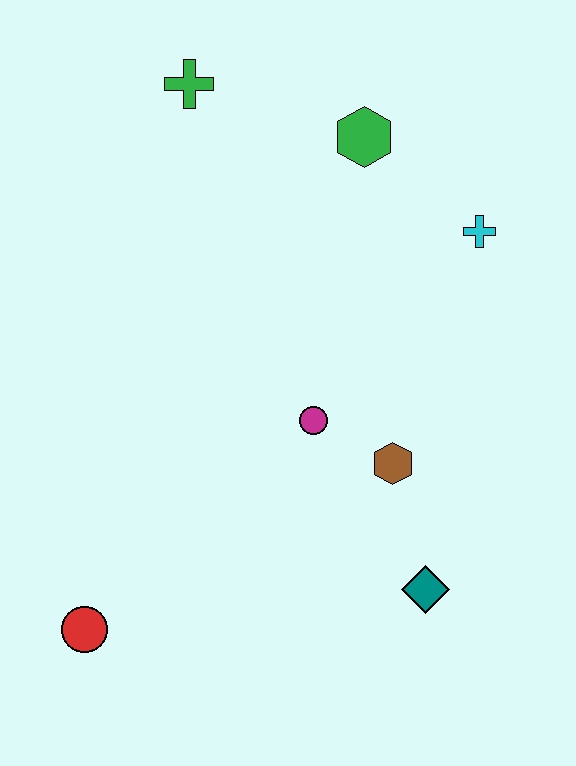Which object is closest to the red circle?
The magenta circle is closest to the red circle.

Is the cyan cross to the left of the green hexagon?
No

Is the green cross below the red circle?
No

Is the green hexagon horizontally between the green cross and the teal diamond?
Yes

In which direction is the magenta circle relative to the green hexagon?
The magenta circle is below the green hexagon.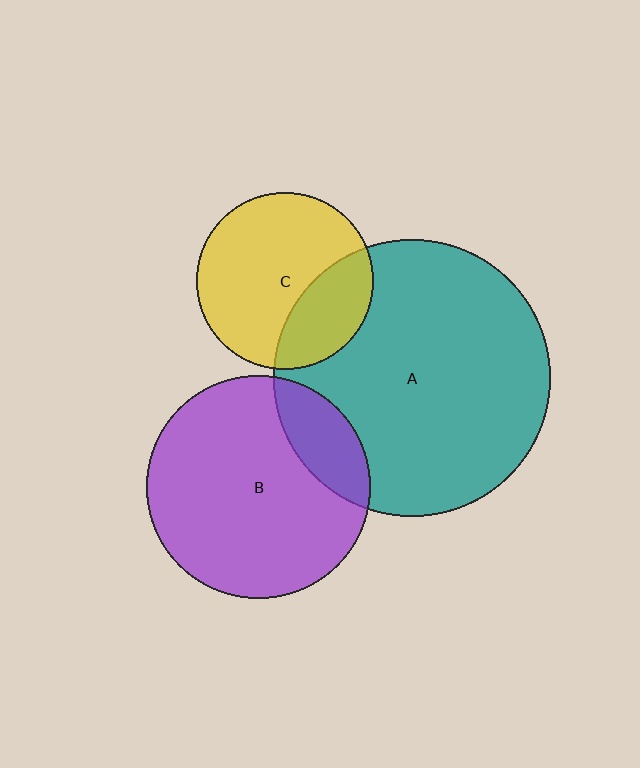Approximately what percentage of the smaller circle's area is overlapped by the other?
Approximately 20%.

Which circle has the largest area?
Circle A (teal).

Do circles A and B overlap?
Yes.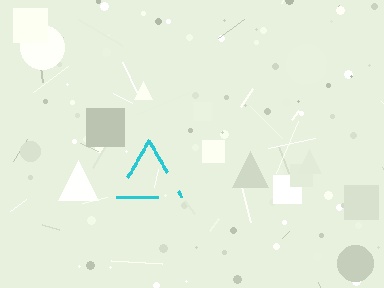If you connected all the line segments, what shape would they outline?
They would outline a triangle.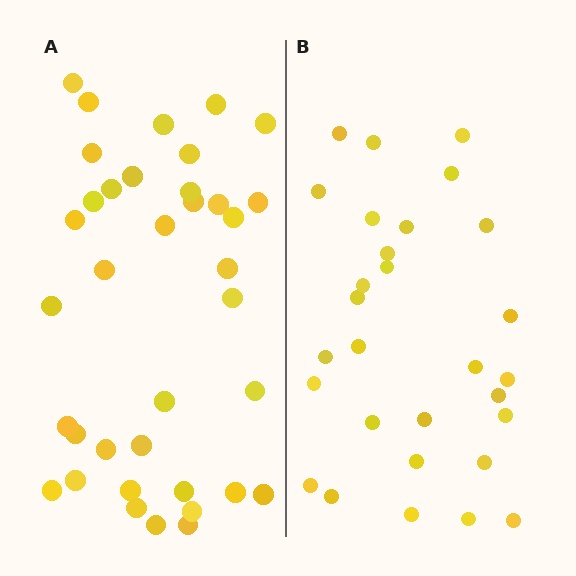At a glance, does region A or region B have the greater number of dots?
Region A (the left region) has more dots.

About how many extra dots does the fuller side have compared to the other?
Region A has roughly 8 or so more dots than region B.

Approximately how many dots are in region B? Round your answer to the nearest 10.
About 30 dots. (The exact count is 29, which rounds to 30.)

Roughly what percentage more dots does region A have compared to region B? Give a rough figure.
About 30% more.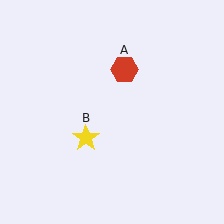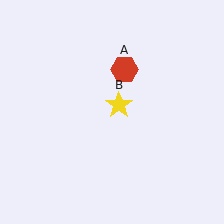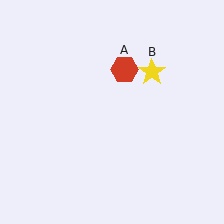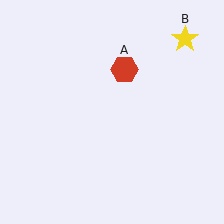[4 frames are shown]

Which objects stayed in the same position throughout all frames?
Red hexagon (object A) remained stationary.